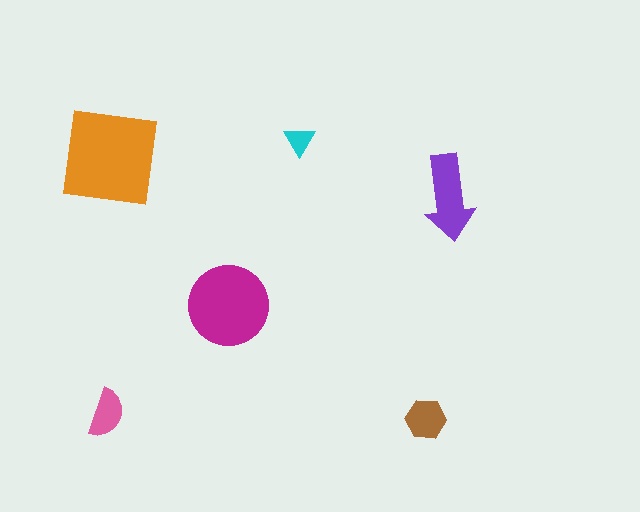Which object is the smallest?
The cyan triangle.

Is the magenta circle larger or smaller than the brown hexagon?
Larger.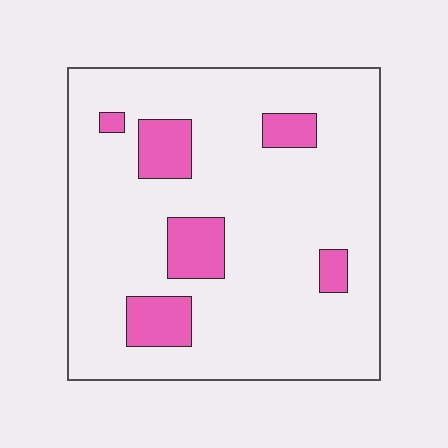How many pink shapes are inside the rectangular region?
6.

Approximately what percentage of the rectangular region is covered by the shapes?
Approximately 15%.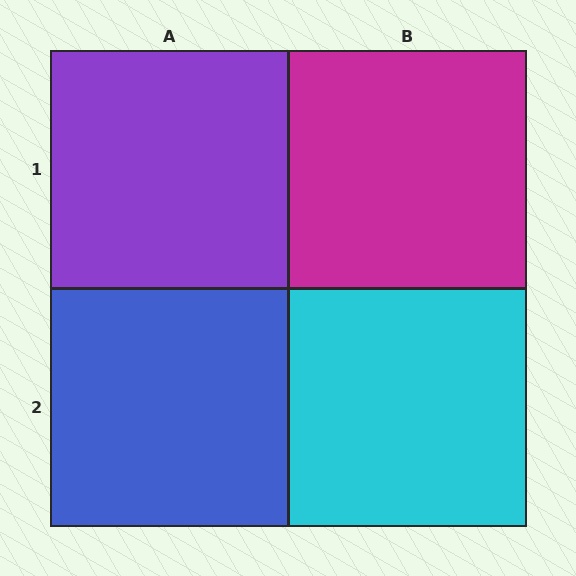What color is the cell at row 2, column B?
Cyan.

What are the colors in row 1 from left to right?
Purple, magenta.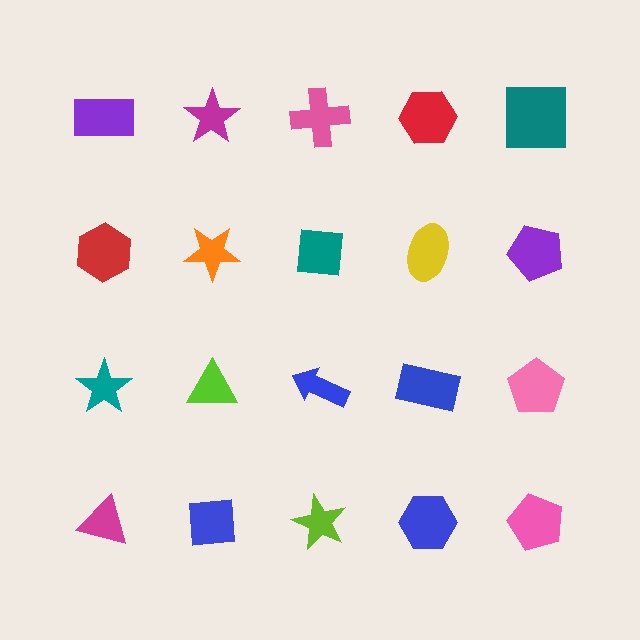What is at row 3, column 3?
A blue arrow.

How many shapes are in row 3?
5 shapes.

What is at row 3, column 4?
A blue rectangle.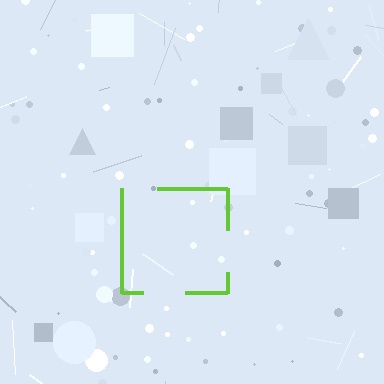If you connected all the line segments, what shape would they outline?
They would outline a square.